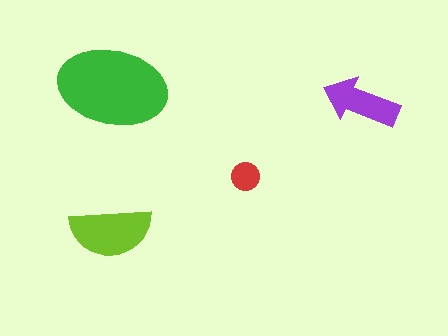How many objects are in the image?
There are 4 objects in the image.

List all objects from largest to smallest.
The green ellipse, the lime semicircle, the purple arrow, the red circle.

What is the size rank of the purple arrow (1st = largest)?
3rd.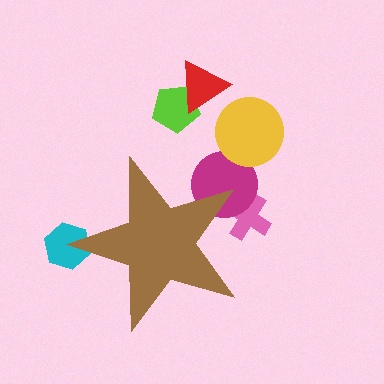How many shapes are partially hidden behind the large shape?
3 shapes are partially hidden.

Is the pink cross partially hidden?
Yes, the pink cross is partially hidden behind the brown star.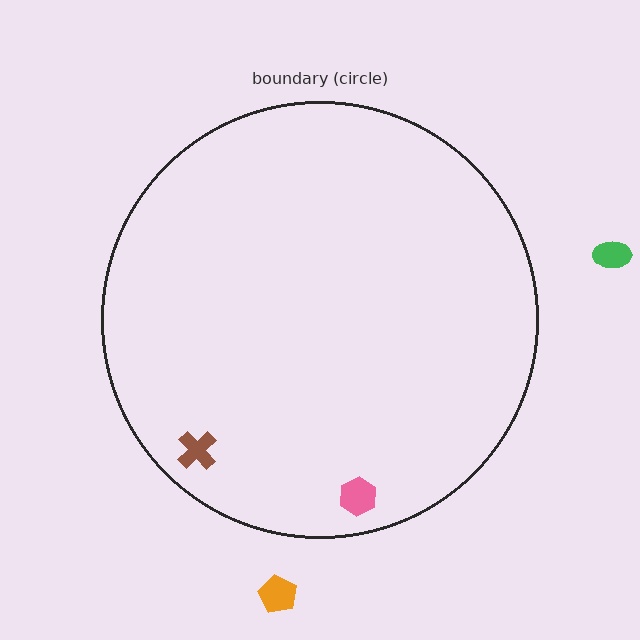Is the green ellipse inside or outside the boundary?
Outside.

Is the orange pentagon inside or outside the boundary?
Outside.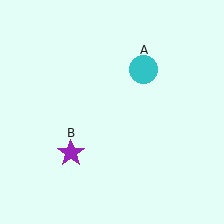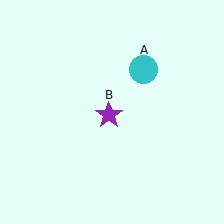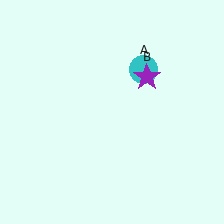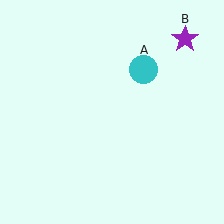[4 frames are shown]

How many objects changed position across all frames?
1 object changed position: purple star (object B).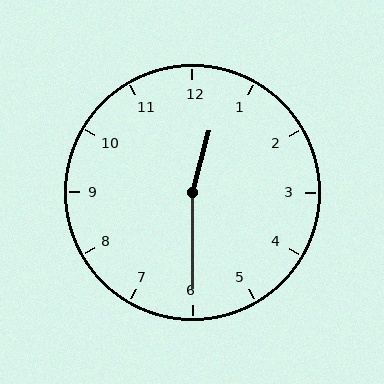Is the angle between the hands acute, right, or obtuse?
It is obtuse.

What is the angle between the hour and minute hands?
Approximately 165 degrees.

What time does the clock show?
12:30.